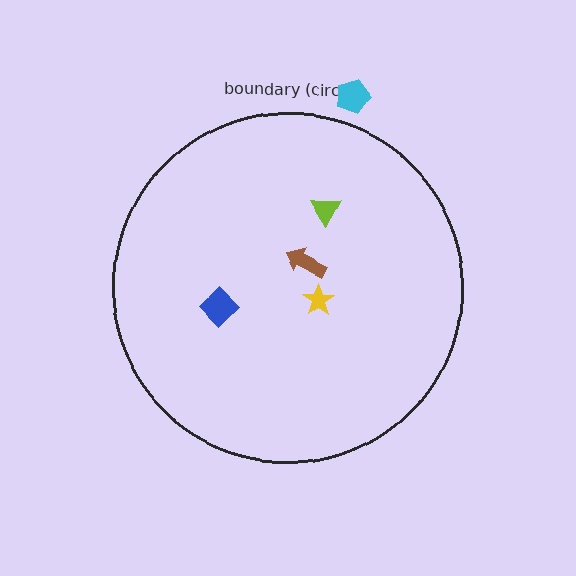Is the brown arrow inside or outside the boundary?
Inside.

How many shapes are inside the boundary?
4 inside, 1 outside.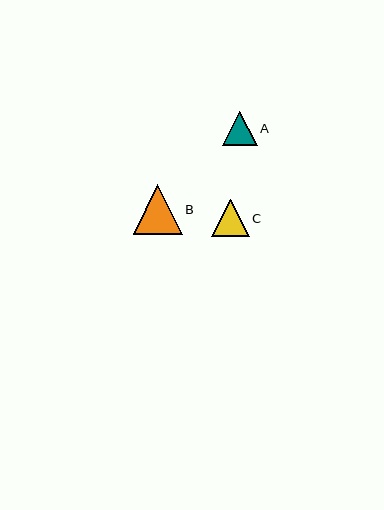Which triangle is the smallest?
Triangle A is the smallest with a size of approximately 35 pixels.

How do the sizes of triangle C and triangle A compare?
Triangle C and triangle A are approximately the same size.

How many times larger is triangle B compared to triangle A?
Triangle B is approximately 1.4 times the size of triangle A.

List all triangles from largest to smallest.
From largest to smallest: B, C, A.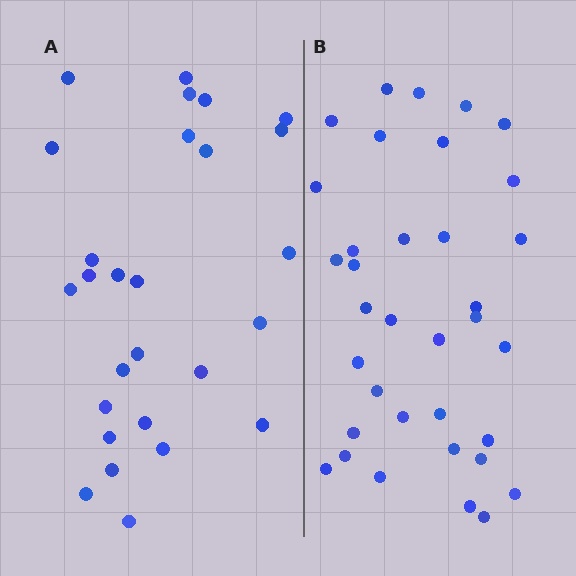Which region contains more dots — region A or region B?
Region B (the right region) has more dots.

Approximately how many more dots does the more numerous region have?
Region B has roughly 8 or so more dots than region A.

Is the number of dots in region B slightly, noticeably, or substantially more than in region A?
Region B has noticeably more, but not dramatically so. The ratio is roughly 1.3 to 1.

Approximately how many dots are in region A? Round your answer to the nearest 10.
About 30 dots. (The exact count is 27, which rounds to 30.)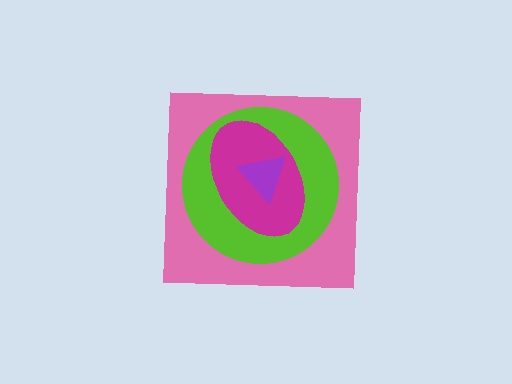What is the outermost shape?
The pink square.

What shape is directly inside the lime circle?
The magenta ellipse.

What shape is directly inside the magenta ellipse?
The purple triangle.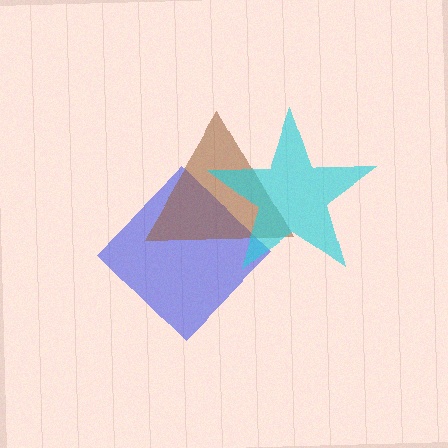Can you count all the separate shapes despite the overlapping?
Yes, there are 3 separate shapes.